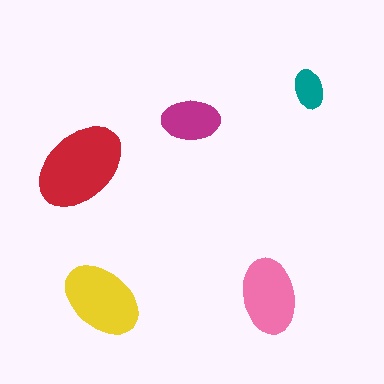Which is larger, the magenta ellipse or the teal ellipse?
The magenta one.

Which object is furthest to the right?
The teal ellipse is rightmost.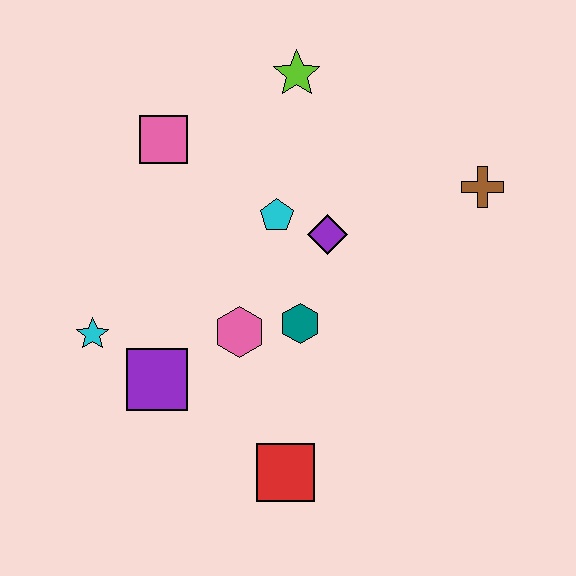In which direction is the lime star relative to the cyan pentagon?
The lime star is above the cyan pentagon.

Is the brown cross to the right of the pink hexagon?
Yes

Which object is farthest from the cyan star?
The brown cross is farthest from the cyan star.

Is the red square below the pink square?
Yes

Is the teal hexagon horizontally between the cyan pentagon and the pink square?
No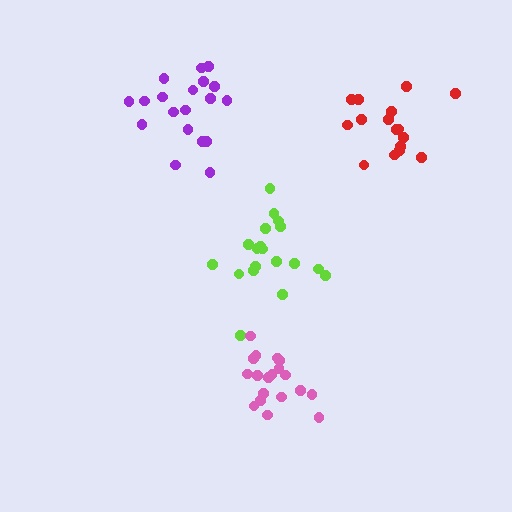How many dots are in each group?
Group 1: 19 dots, Group 2: 16 dots, Group 3: 20 dots, Group 4: 19 dots (74 total).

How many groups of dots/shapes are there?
There are 4 groups.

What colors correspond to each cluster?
The clusters are colored: purple, red, lime, pink.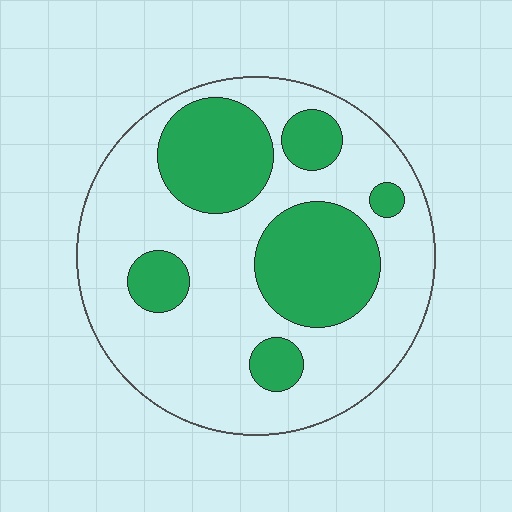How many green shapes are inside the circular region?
6.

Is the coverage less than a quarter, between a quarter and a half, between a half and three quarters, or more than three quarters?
Between a quarter and a half.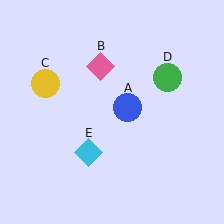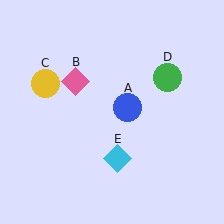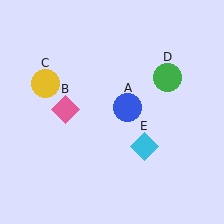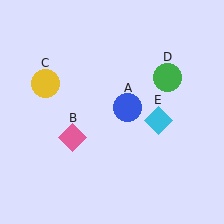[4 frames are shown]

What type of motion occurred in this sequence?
The pink diamond (object B), cyan diamond (object E) rotated counterclockwise around the center of the scene.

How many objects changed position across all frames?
2 objects changed position: pink diamond (object B), cyan diamond (object E).